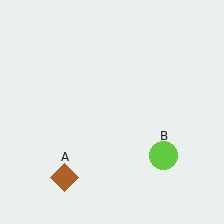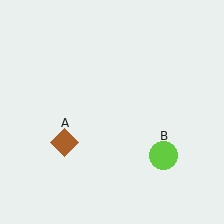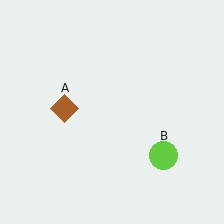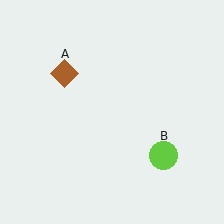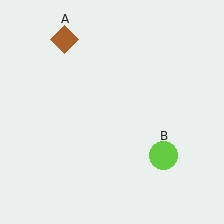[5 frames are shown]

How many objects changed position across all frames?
1 object changed position: brown diamond (object A).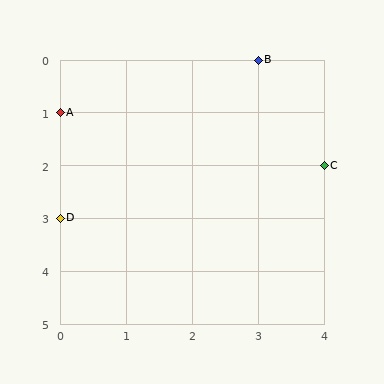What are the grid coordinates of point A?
Point A is at grid coordinates (0, 1).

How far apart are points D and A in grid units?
Points D and A are 2 rows apart.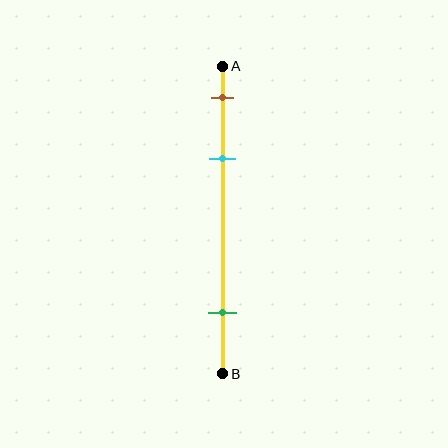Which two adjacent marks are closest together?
The brown and cyan marks are the closest adjacent pair.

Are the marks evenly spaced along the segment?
No, the marks are not evenly spaced.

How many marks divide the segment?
There are 3 marks dividing the segment.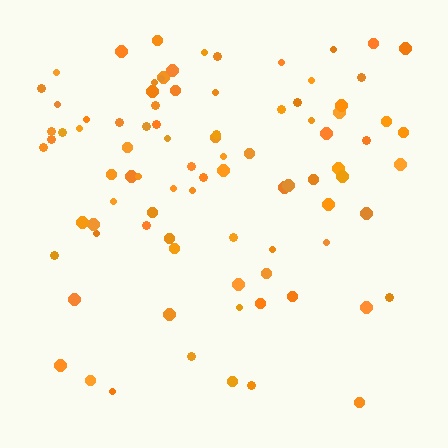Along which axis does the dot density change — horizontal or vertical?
Vertical.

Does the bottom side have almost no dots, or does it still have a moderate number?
Still a moderate number, just noticeably fewer than the top.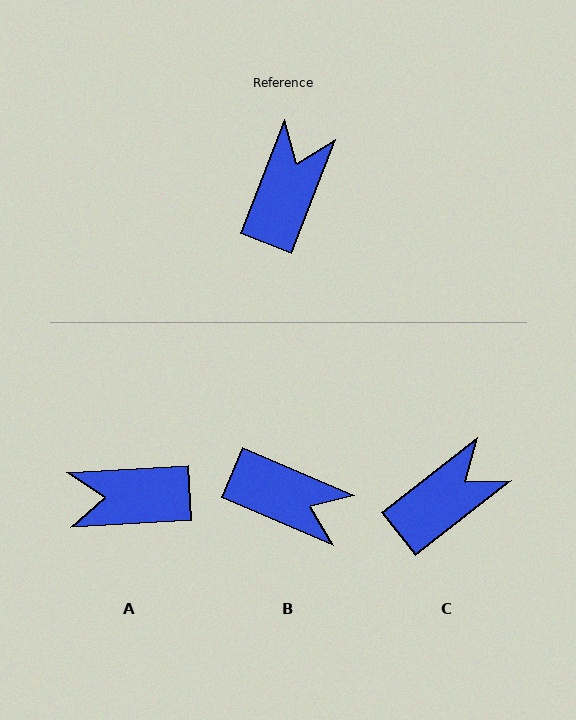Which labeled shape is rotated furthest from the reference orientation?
A, about 114 degrees away.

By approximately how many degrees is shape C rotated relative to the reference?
Approximately 31 degrees clockwise.